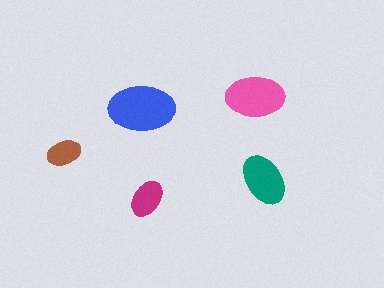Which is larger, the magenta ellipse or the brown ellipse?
The magenta one.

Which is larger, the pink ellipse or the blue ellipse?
The blue one.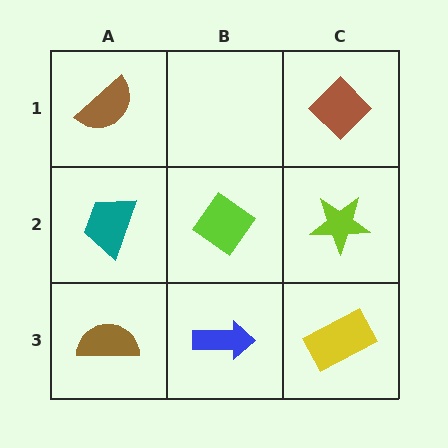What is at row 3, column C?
A yellow rectangle.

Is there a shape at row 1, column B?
No, that cell is empty.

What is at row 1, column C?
A brown diamond.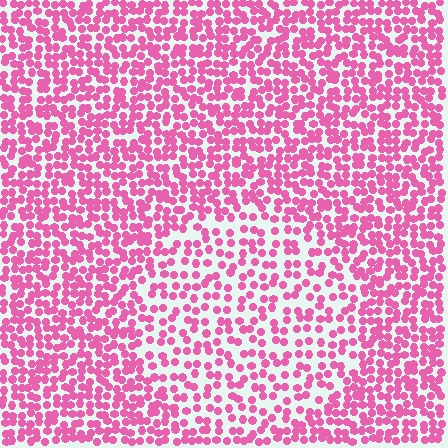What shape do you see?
I see a circle.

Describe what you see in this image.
The image contains small pink elements arranged at two different densities. A circle-shaped region is visible where the elements are less densely packed than the surrounding area.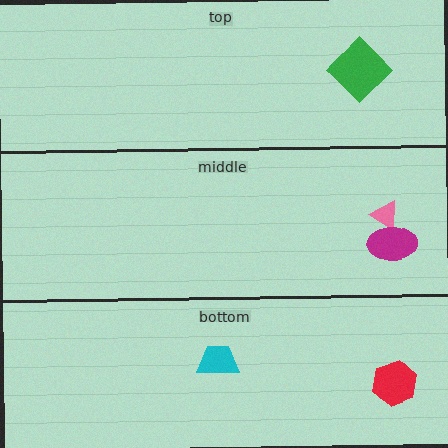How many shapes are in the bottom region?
2.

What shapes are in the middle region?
The pink triangle, the magenta ellipse.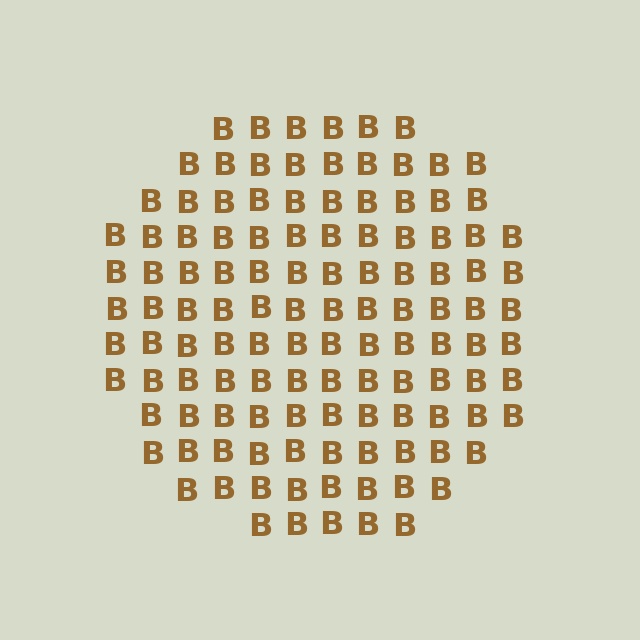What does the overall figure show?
The overall figure shows a circle.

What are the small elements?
The small elements are letter B's.